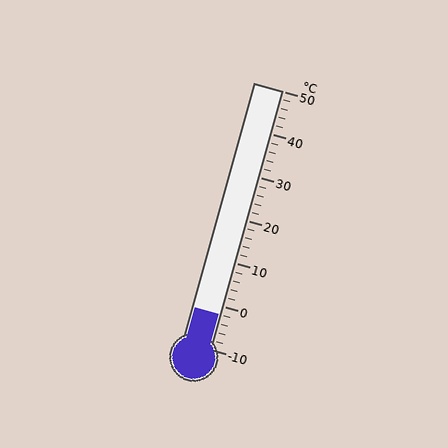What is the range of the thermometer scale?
The thermometer scale ranges from -10°C to 50°C.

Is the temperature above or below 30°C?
The temperature is below 30°C.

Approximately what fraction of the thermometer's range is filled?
The thermometer is filled to approximately 15% of its range.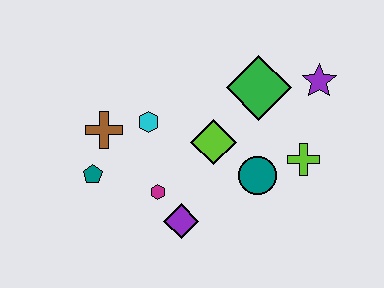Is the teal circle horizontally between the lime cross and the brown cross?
Yes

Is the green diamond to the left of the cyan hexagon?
No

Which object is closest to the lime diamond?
The teal circle is closest to the lime diamond.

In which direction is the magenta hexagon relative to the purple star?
The magenta hexagon is to the left of the purple star.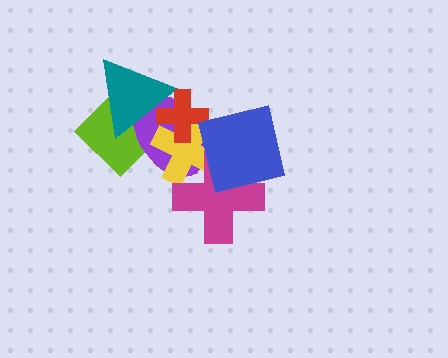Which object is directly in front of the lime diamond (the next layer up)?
The purple ellipse is directly in front of the lime diamond.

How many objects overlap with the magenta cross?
3 objects overlap with the magenta cross.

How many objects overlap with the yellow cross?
5 objects overlap with the yellow cross.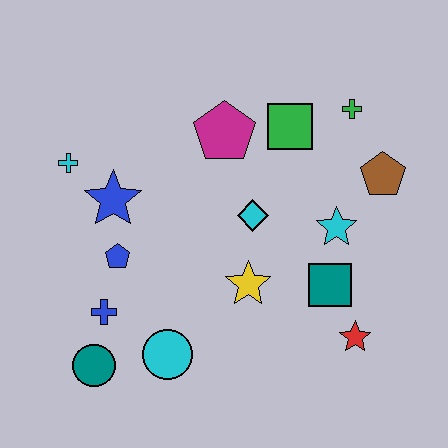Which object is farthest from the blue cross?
The green cross is farthest from the blue cross.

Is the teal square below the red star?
No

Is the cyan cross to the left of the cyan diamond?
Yes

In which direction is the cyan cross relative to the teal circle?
The cyan cross is above the teal circle.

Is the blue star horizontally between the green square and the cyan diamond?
No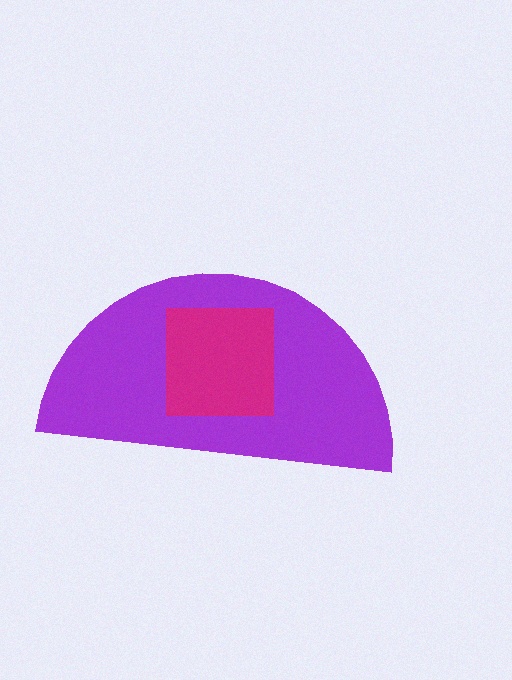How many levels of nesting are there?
2.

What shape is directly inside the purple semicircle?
The magenta square.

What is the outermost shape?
The purple semicircle.